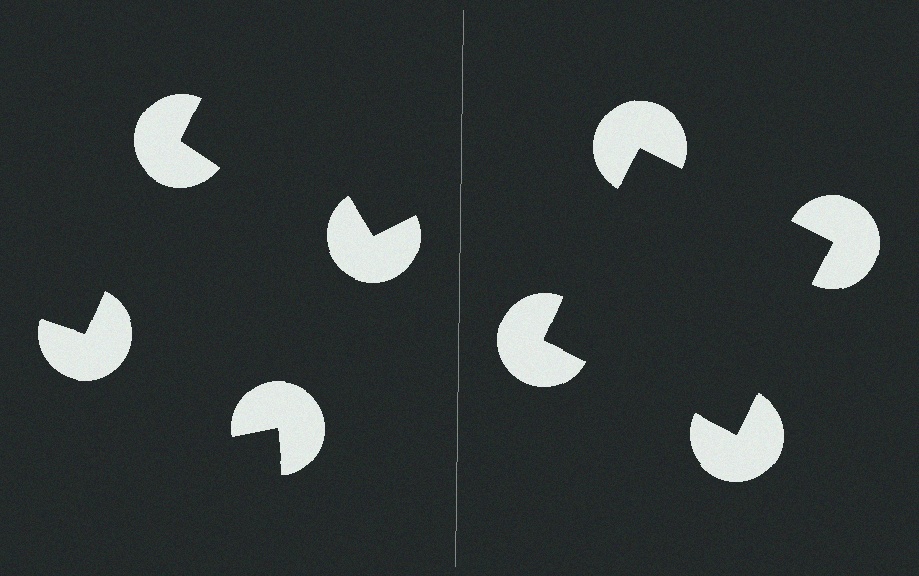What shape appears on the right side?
An illusory square.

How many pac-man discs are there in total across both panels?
8 — 4 on each side.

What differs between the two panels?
The pac-man discs are positioned identically on both sides; only the wedge orientations differ. On the right they align to a square; on the left they are misaligned.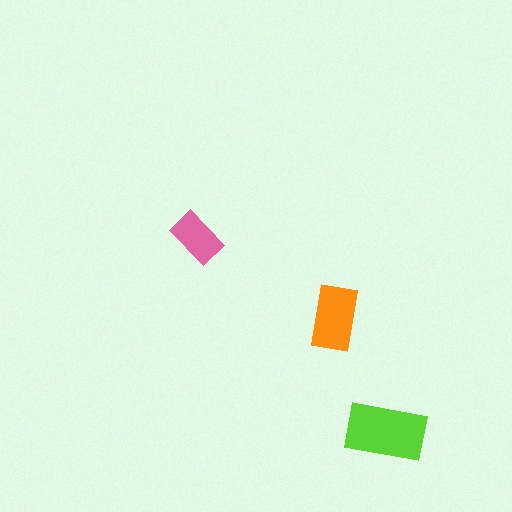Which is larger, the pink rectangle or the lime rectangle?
The lime one.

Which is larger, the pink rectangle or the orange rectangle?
The orange one.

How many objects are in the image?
There are 3 objects in the image.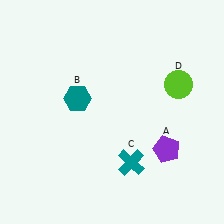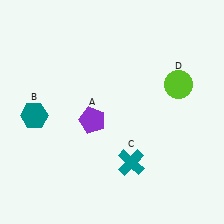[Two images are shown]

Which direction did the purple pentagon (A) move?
The purple pentagon (A) moved left.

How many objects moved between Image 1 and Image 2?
2 objects moved between the two images.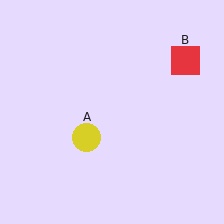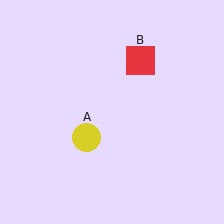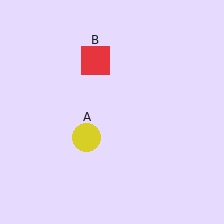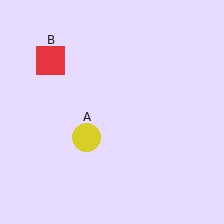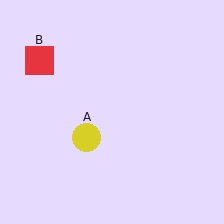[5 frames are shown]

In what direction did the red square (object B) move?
The red square (object B) moved left.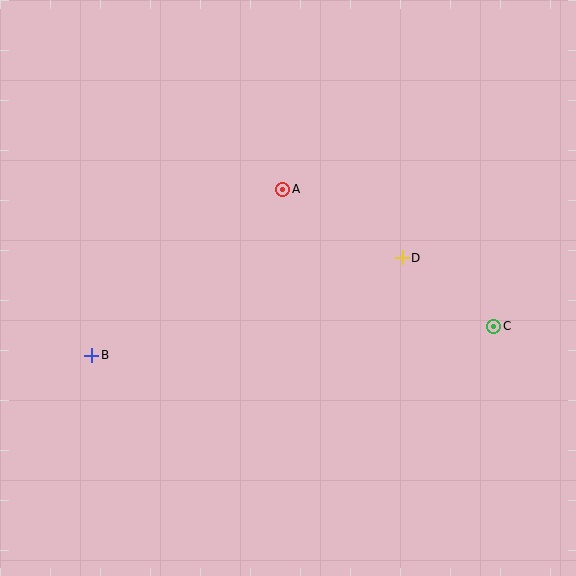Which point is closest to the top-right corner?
Point D is closest to the top-right corner.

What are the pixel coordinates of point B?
Point B is at (92, 355).